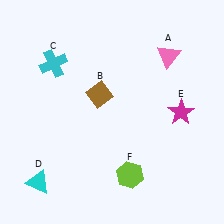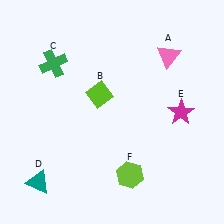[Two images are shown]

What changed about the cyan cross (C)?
In Image 1, C is cyan. In Image 2, it changed to green.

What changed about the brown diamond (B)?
In Image 1, B is brown. In Image 2, it changed to lime.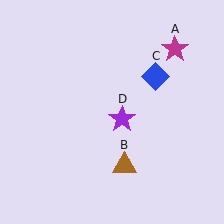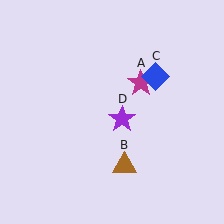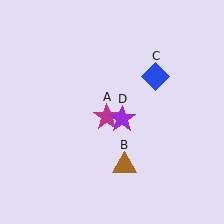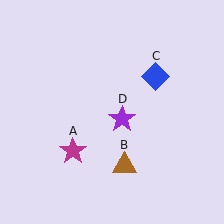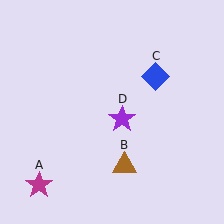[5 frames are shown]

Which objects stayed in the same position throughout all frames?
Brown triangle (object B) and blue diamond (object C) and purple star (object D) remained stationary.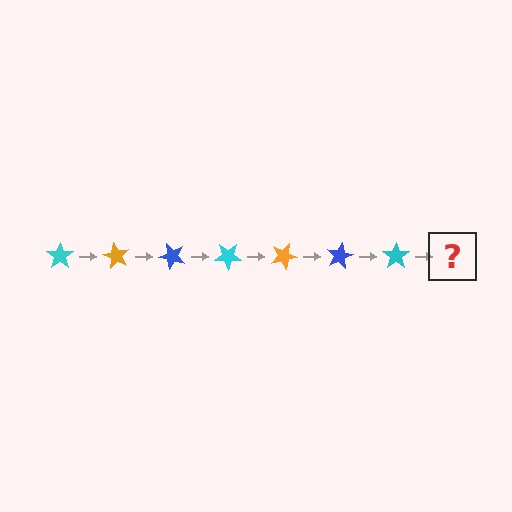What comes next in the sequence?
The next element should be an orange star, rotated 420 degrees from the start.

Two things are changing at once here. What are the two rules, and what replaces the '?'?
The two rules are that it rotates 60 degrees each step and the color cycles through cyan, orange, and blue. The '?' should be an orange star, rotated 420 degrees from the start.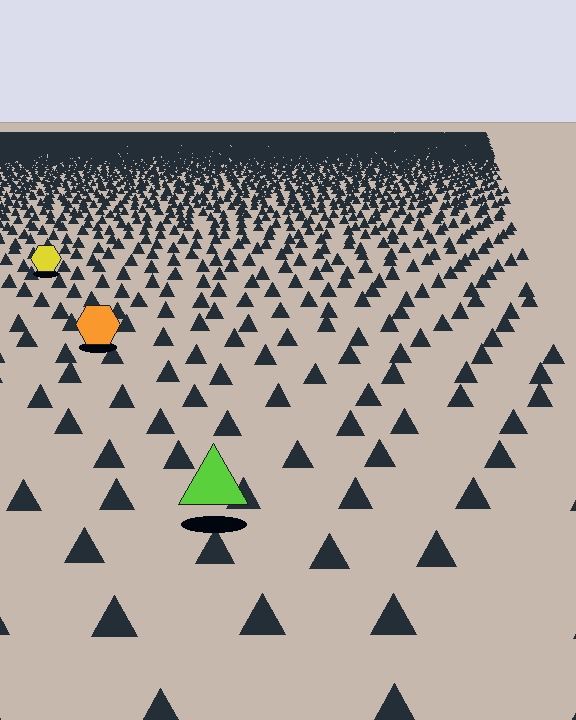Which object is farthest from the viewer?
The yellow hexagon is farthest from the viewer. It appears smaller and the ground texture around it is denser.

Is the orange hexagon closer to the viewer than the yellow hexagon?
Yes. The orange hexagon is closer — you can tell from the texture gradient: the ground texture is coarser near it.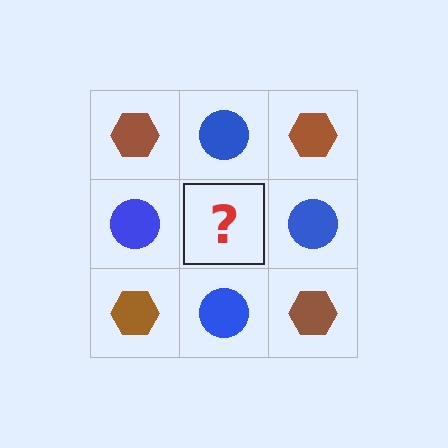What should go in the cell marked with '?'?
The missing cell should contain a brown hexagon.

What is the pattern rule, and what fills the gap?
The rule is that it alternates brown hexagon and blue circle in a checkerboard pattern. The gap should be filled with a brown hexagon.